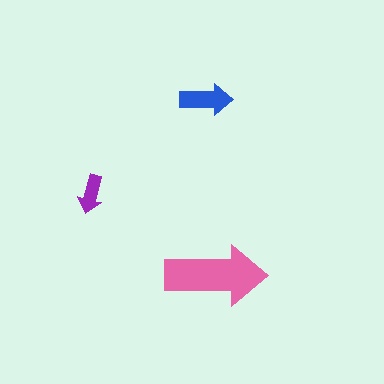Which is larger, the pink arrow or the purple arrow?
The pink one.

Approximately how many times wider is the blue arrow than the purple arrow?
About 1.5 times wider.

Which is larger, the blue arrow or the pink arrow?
The pink one.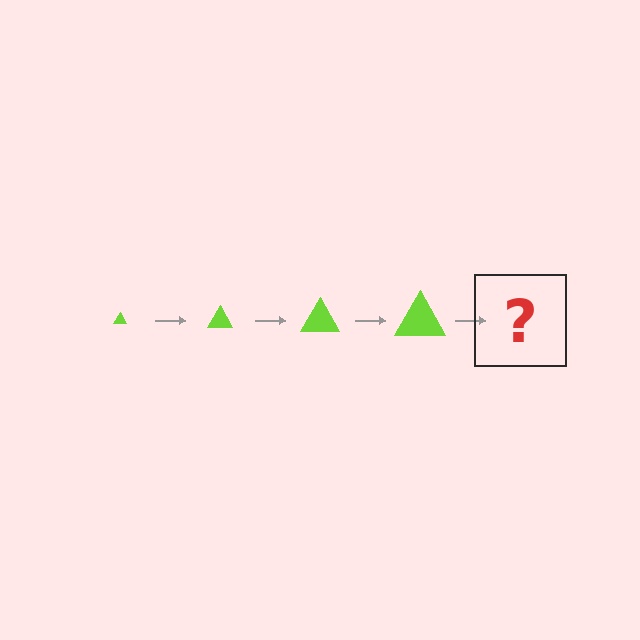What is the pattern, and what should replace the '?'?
The pattern is that the triangle gets progressively larger each step. The '?' should be a lime triangle, larger than the previous one.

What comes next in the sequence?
The next element should be a lime triangle, larger than the previous one.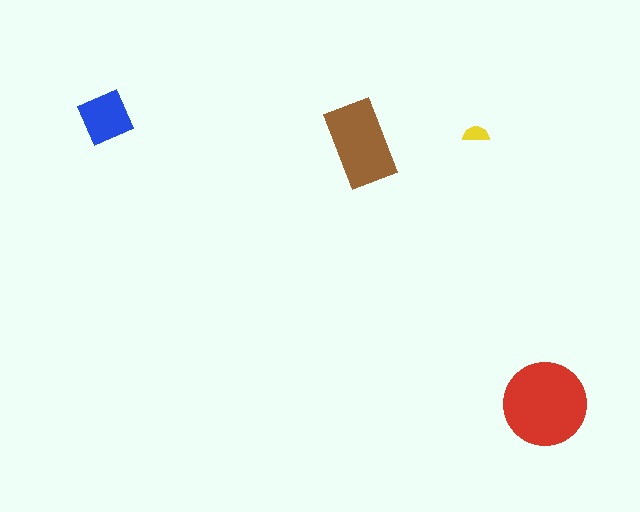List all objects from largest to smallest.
The red circle, the brown rectangle, the blue square, the yellow semicircle.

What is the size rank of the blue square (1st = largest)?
3rd.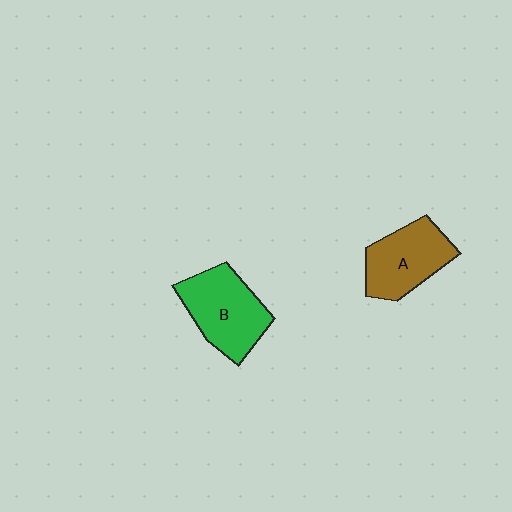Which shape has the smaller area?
Shape A (brown).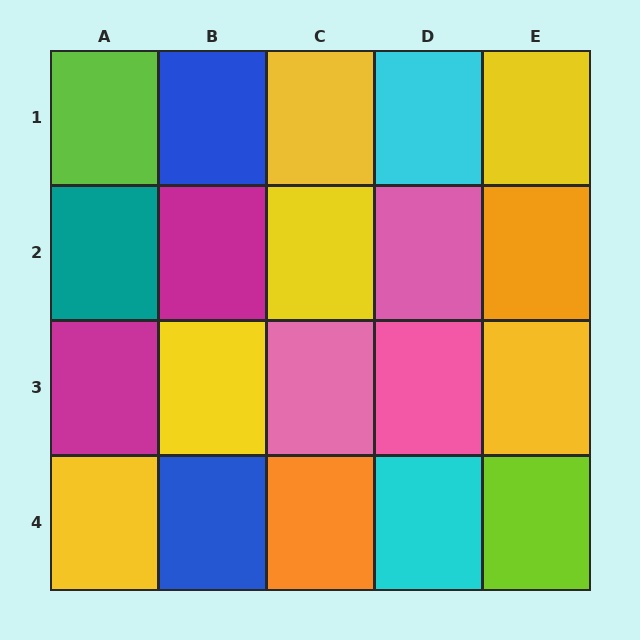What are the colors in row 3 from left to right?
Magenta, yellow, pink, pink, yellow.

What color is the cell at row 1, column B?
Blue.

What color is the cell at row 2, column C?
Yellow.